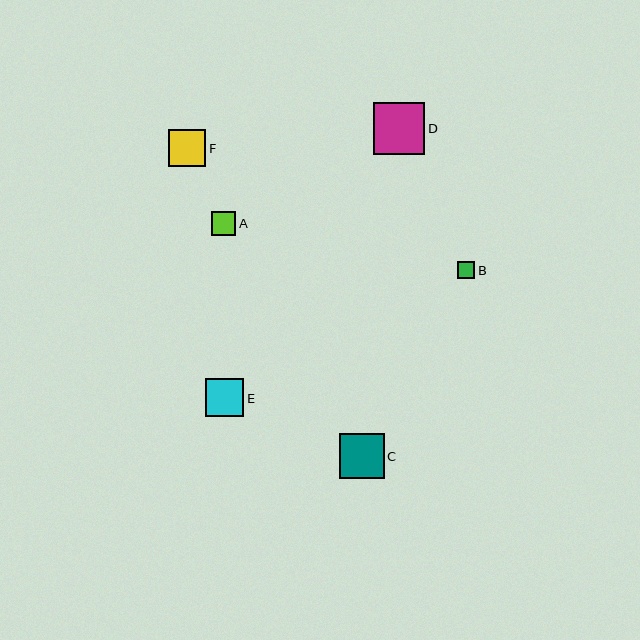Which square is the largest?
Square D is the largest with a size of approximately 52 pixels.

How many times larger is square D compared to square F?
Square D is approximately 1.4 times the size of square F.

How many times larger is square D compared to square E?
Square D is approximately 1.4 times the size of square E.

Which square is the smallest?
Square B is the smallest with a size of approximately 18 pixels.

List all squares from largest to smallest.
From largest to smallest: D, C, E, F, A, B.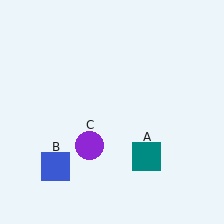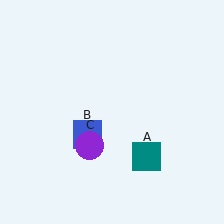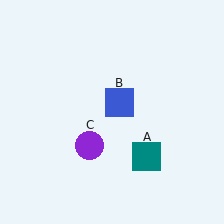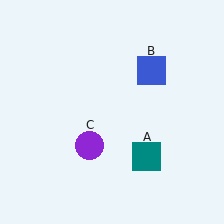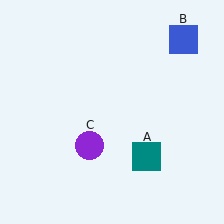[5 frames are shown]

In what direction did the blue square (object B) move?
The blue square (object B) moved up and to the right.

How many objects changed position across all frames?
1 object changed position: blue square (object B).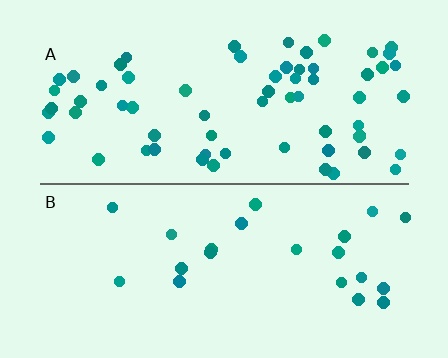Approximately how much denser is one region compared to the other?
Approximately 2.9× — region A over region B.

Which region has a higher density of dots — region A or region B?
A (the top).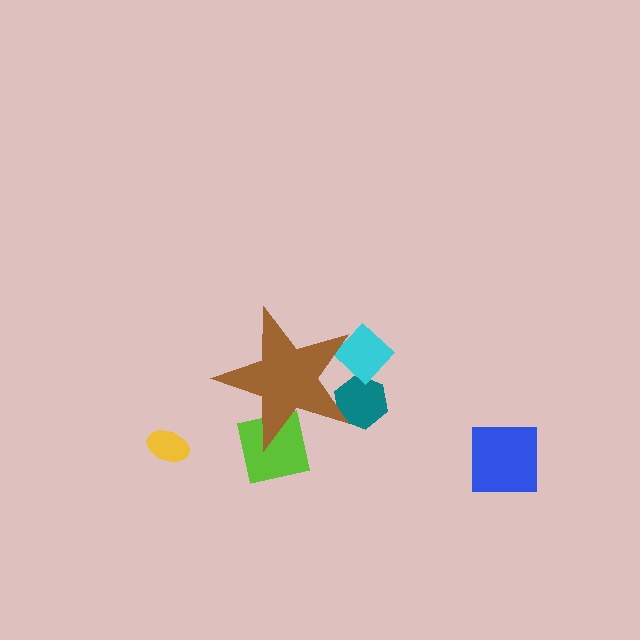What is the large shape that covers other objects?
A brown star.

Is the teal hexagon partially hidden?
Yes, the teal hexagon is partially hidden behind the brown star.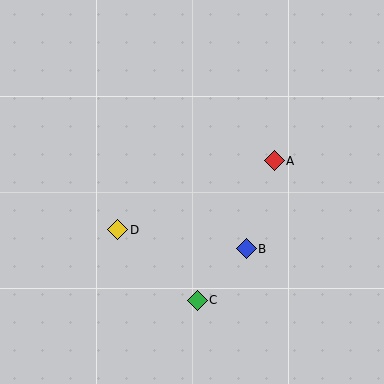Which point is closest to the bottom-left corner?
Point D is closest to the bottom-left corner.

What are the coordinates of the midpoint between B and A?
The midpoint between B and A is at (260, 205).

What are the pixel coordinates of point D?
Point D is at (118, 230).